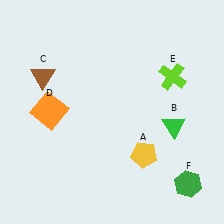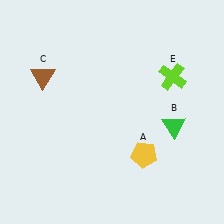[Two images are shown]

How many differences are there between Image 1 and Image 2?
There are 2 differences between the two images.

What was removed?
The green hexagon (F), the orange square (D) were removed in Image 2.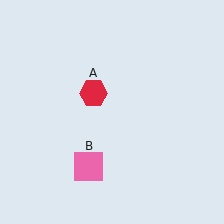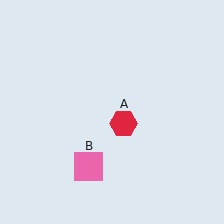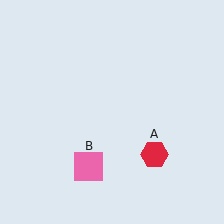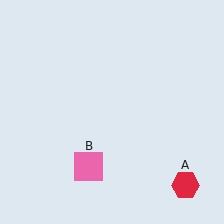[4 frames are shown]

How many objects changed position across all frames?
1 object changed position: red hexagon (object A).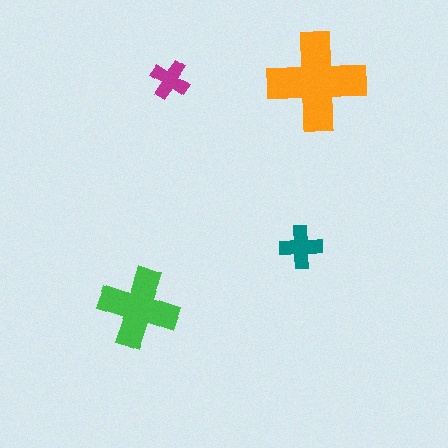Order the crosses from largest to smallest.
the orange one, the green one, the teal one, the magenta one.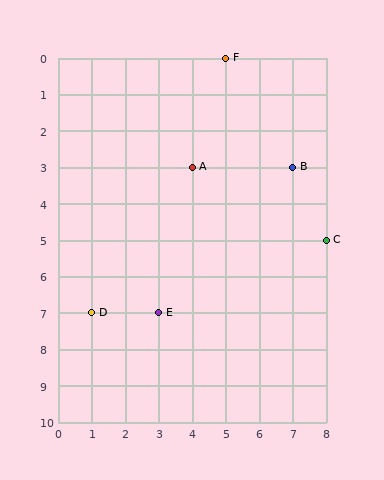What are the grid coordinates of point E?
Point E is at grid coordinates (3, 7).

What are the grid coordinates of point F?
Point F is at grid coordinates (5, 0).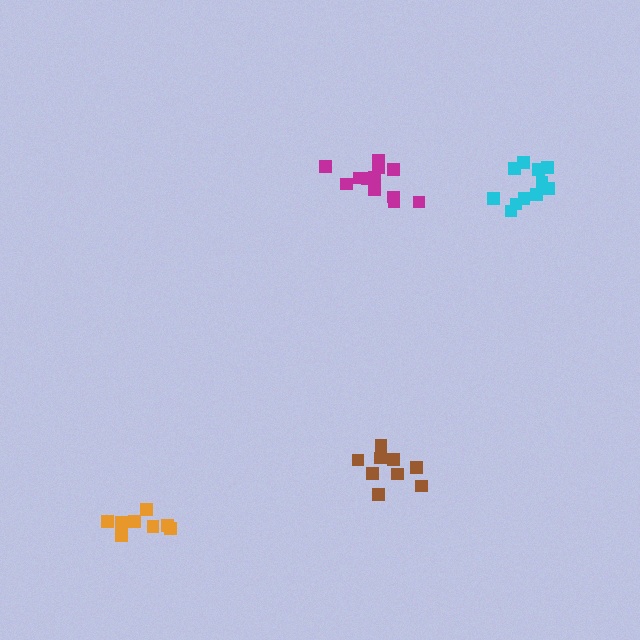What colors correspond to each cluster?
The clusters are colored: brown, cyan, orange, magenta.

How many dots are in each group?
Group 1: 9 dots, Group 2: 11 dots, Group 3: 8 dots, Group 4: 12 dots (40 total).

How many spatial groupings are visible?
There are 4 spatial groupings.